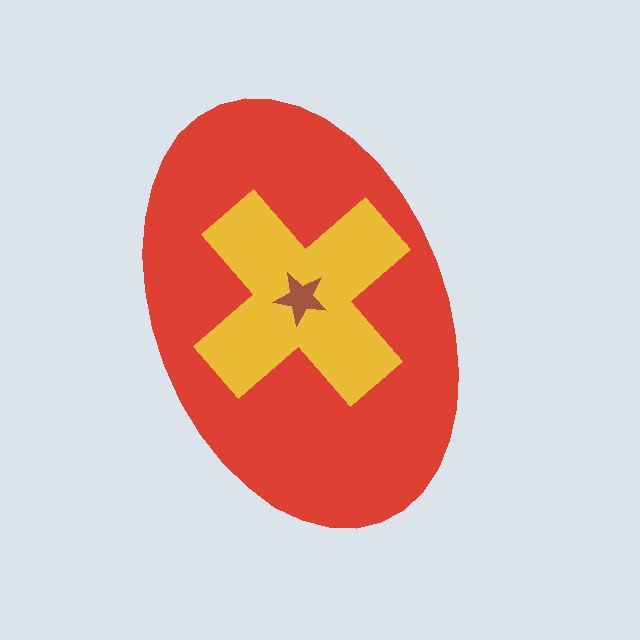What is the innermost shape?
The brown star.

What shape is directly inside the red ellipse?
The yellow cross.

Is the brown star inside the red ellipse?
Yes.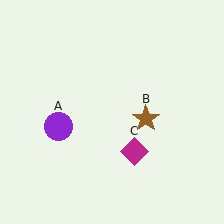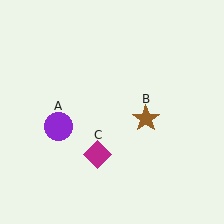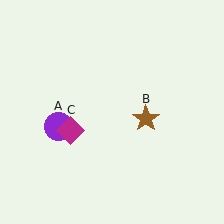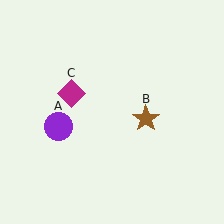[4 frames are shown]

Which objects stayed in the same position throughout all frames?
Purple circle (object A) and brown star (object B) remained stationary.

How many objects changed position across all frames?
1 object changed position: magenta diamond (object C).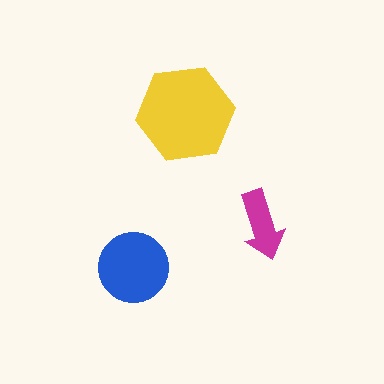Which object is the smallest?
The magenta arrow.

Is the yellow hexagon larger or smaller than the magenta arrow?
Larger.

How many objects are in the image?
There are 3 objects in the image.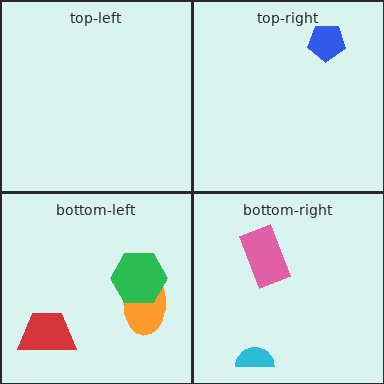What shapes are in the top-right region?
The blue pentagon.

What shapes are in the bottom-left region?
The red trapezoid, the orange ellipse, the green hexagon.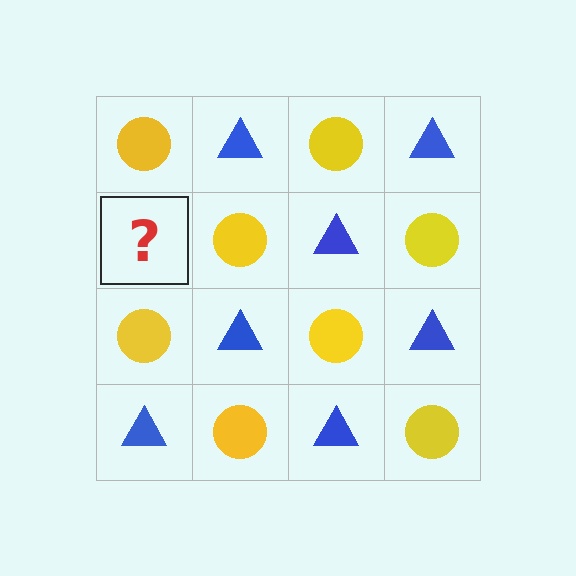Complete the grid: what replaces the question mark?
The question mark should be replaced with a blue triangle.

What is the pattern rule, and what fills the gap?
The rule is that it alternates yellow circle and blue triangle in a checkerboard pattern. The gap should be filled with a blue triangle.